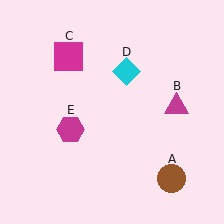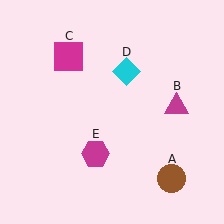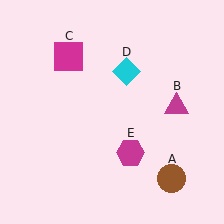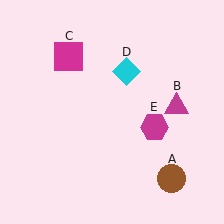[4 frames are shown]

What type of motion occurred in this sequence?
The magenta hexagon (object E) rotated counterclockwise around the center of the scene.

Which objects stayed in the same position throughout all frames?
Brown circle (object A) and magenta triangle (object B) and magenta square (object C) and cyan diamond (object D) remained stationary.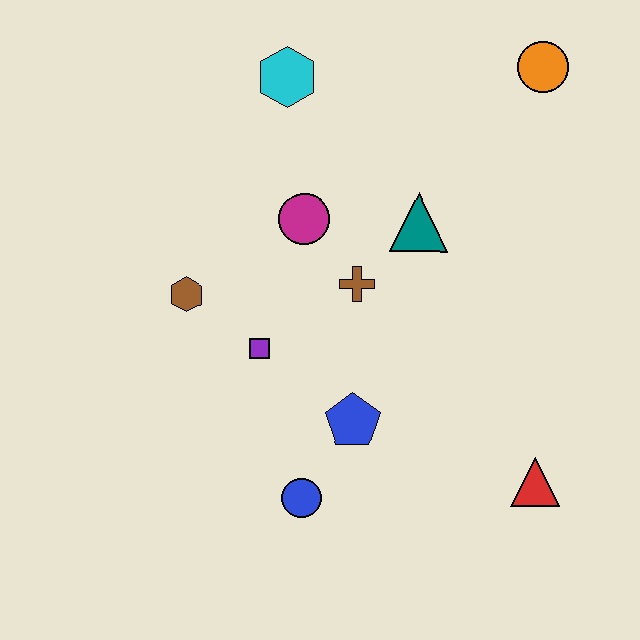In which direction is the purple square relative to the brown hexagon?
The purple square is to the right of the brown hexagon.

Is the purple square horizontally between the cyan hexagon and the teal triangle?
No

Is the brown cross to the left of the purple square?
No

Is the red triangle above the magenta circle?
No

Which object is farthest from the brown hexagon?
The orange circle is farthest from the brown hexagon.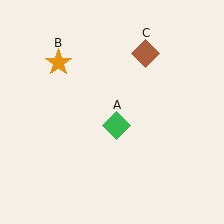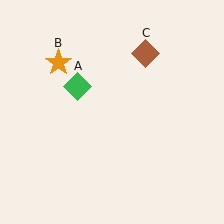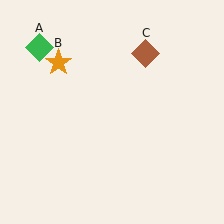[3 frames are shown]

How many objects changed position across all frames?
1 object changed position: green diamond (object A).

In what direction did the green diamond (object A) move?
The green diamond (object A) moved up and to the left.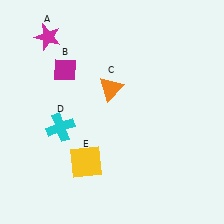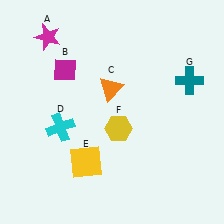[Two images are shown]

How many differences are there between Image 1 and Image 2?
There are 2 differences between the two images.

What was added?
A yellow hexagon (F), a teal cross (G) were added in Image 2.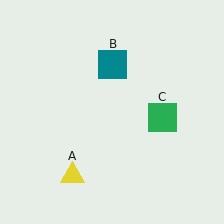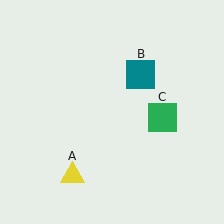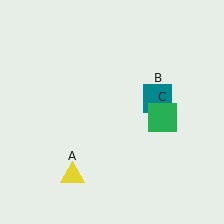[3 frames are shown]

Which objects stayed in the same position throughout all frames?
Yellow triangle (object A) and green square (object C) remained stationary.